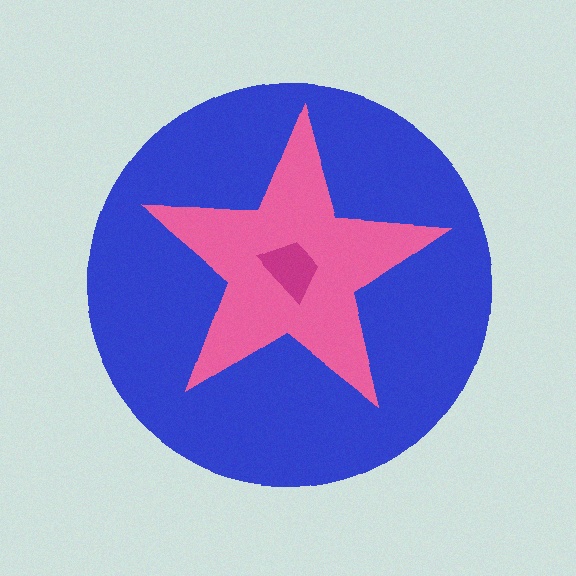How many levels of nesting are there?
3.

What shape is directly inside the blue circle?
The pink star.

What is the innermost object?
The magenta trapezoid.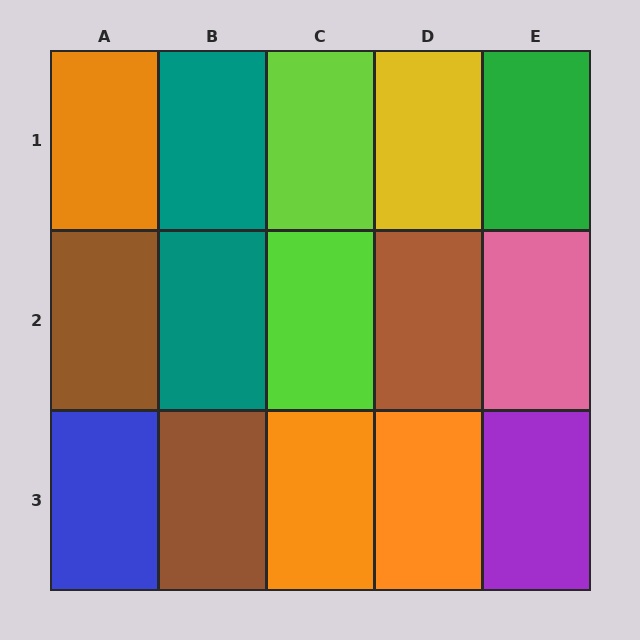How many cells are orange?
3 cells are orange.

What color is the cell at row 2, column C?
Lime.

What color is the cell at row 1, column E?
Green.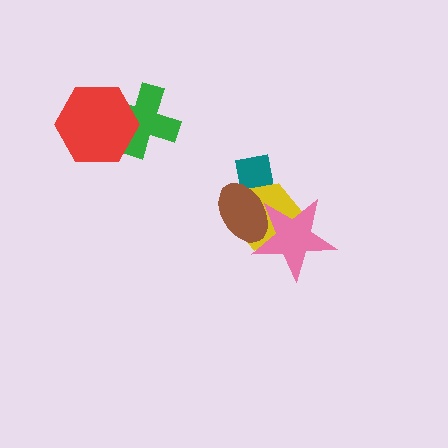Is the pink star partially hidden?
No, no other shape covers it.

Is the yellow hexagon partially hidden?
Yes, it is partially covered by another shape.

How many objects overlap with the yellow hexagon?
3 objects overlap with the yellow hexagon.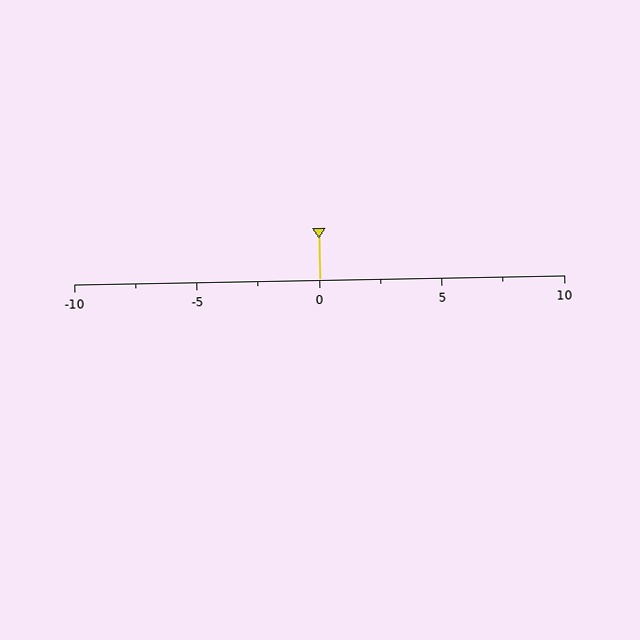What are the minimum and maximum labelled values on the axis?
The axis runs from -10 to 10.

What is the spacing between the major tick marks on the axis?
The major ticks are spaced 5 apart.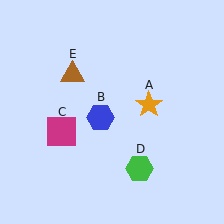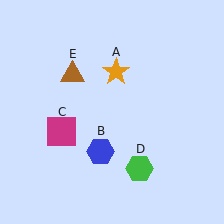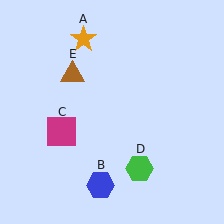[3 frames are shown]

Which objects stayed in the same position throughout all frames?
Magenta square (object C) and green hexagon (object D) and brown triangle (object E) remained stationary.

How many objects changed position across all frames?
2 objects changed position: orange star (object A), blue hexagon (object B).